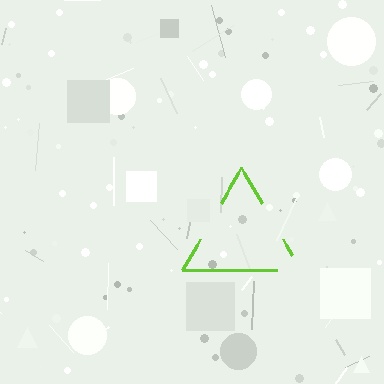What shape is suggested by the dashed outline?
The dashed outline suggests a triangle.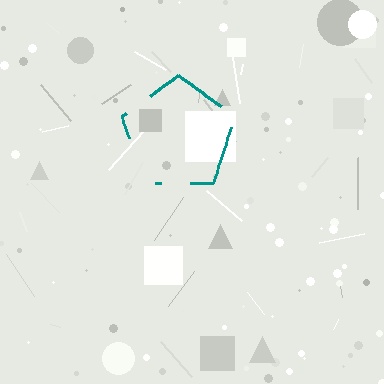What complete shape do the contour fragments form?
The contour fragments form a pentagon.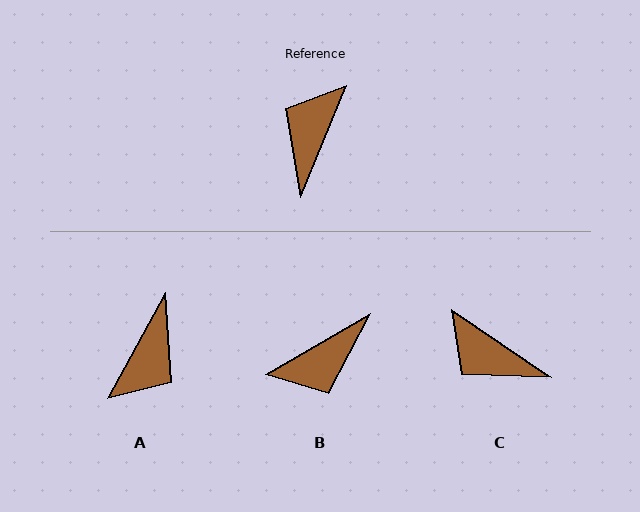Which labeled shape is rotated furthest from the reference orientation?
A, about 174 degrees away.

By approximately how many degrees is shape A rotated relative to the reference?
Approximately 174 degrees counter-clockwise.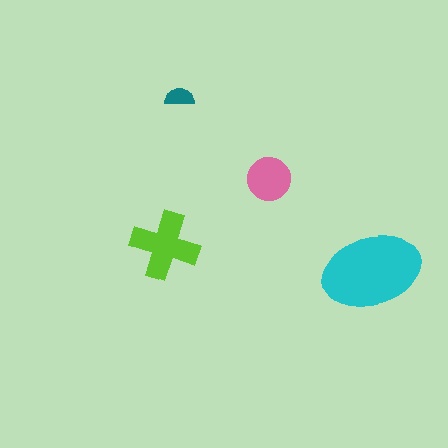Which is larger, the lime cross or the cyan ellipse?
The cyan ellipse.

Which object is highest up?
The teal semicircle is topmost.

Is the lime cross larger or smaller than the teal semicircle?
Larger.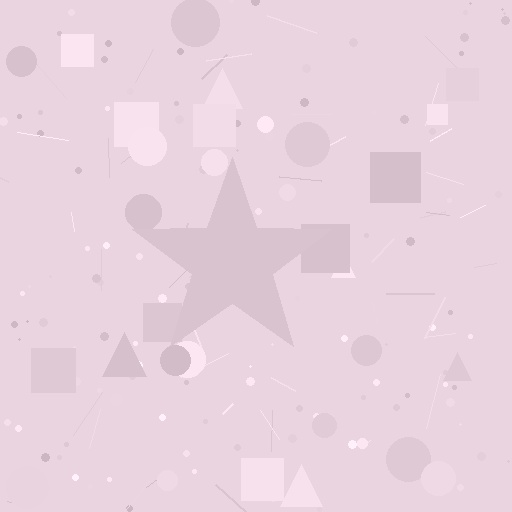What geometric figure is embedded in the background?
A star is embedded in the background.